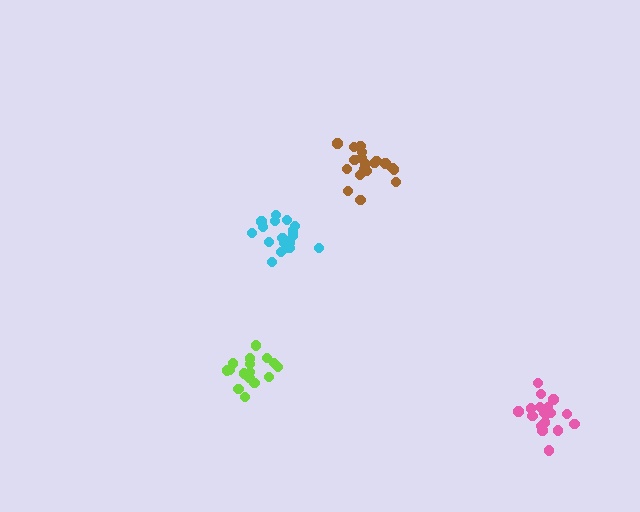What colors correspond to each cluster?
The clusters are colored: pink, lime, brown, cyan.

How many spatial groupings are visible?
There are 4 spatial groupings.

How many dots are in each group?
Group 1: 18 dots, Group 2: 16 dots, Group 3: 20 dots, Group 4: 18 dots (72 total).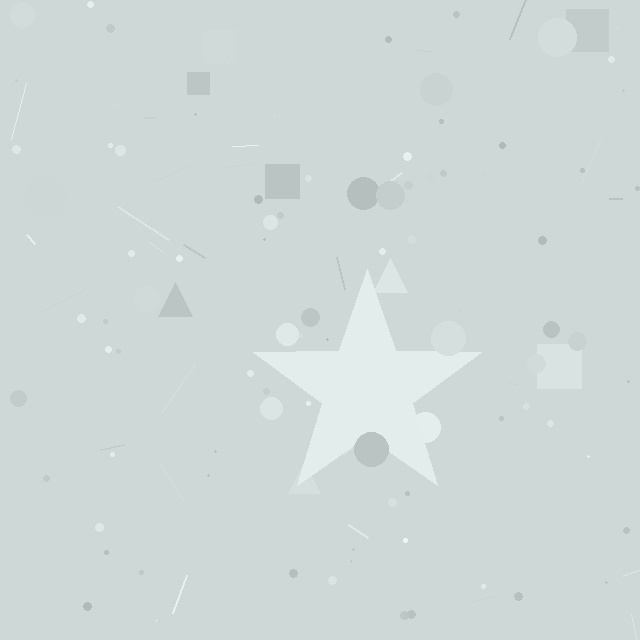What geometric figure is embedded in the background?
A star is embedded in the background.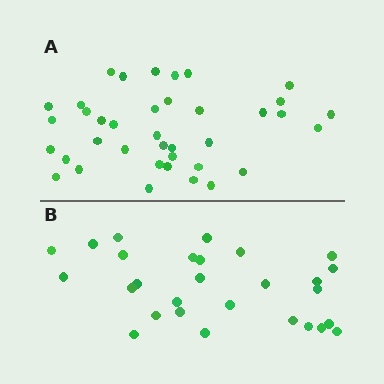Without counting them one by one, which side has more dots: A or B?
Region A (the top region) has more dots.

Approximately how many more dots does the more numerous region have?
Region A has roughly 10 or so more dots than region B.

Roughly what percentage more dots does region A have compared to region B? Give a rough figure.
About 35% more.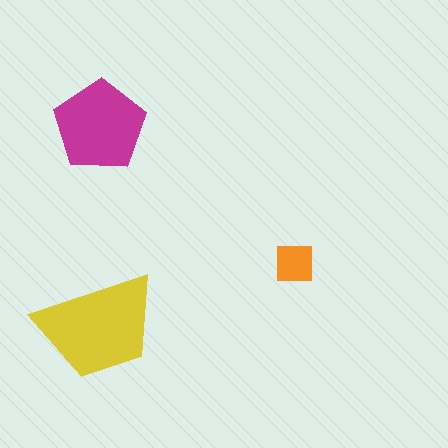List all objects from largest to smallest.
The yellow trapezoid, the magenta pentagon, the orange square.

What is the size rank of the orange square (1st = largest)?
3rd.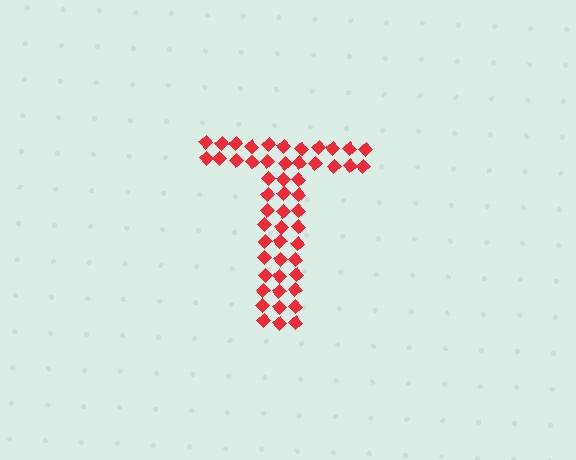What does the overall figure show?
The overall figure shows the letter T.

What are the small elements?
The small elements are diamonds.